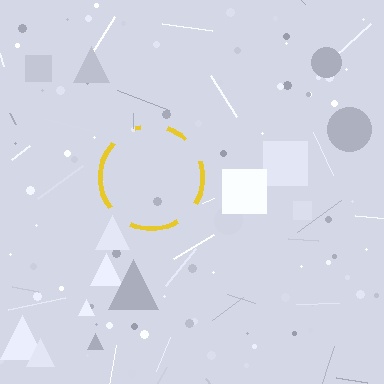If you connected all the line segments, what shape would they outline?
They would outline a circle.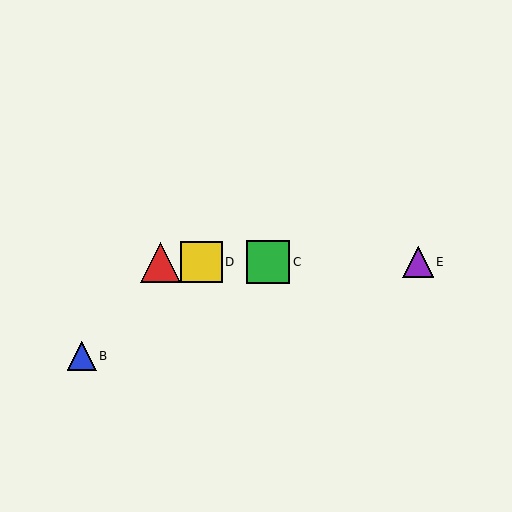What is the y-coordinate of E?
Object E is at y≈262.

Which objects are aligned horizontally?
Objects A, C, D, E are aligned horizontally.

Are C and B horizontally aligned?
No, C is at y≈262 and B is at y≈356.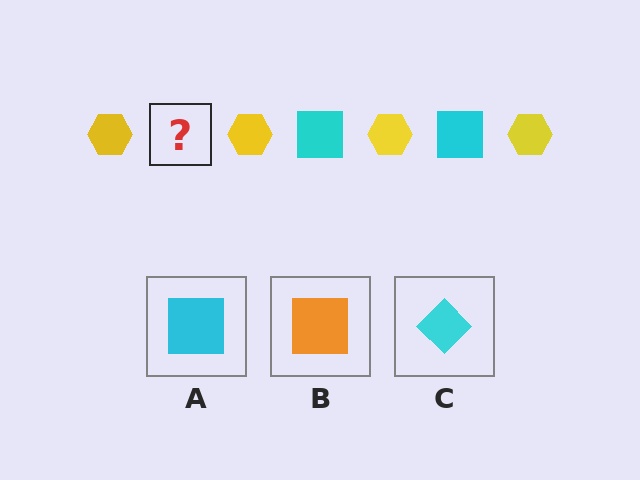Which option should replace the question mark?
Option A.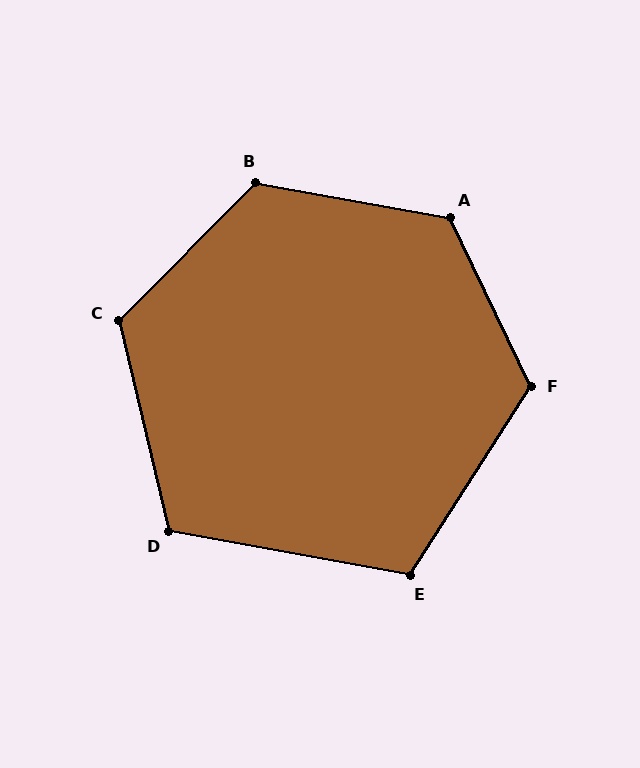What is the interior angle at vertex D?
Approximately 114 degrees (obtuse).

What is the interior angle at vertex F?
Approximately 122 degrees (obtuse).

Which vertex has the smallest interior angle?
E, at approximately 112 degrees.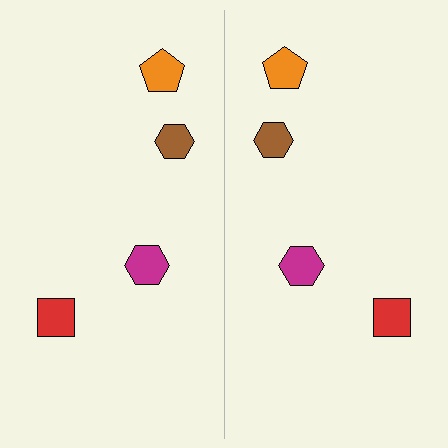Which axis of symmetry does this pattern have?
The pattern has a vertical axis of symmetry running through the center of the image.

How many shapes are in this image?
There are 8 shapes in this image.